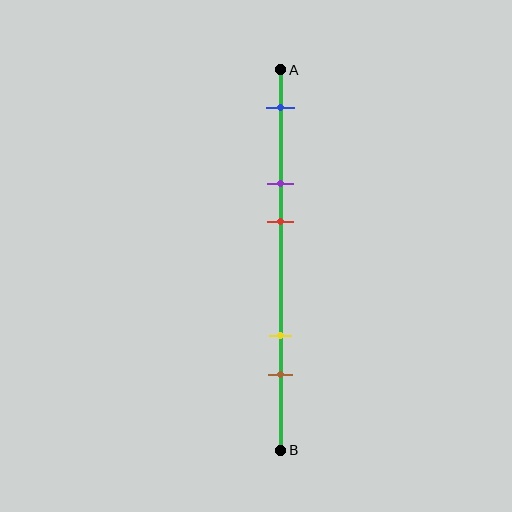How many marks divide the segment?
There are 5 marks dividing the segment.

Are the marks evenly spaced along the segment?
No, the marks are not evenly spaced.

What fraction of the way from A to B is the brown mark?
The brown mark is approximately 80% (0.8) of the way from A to B.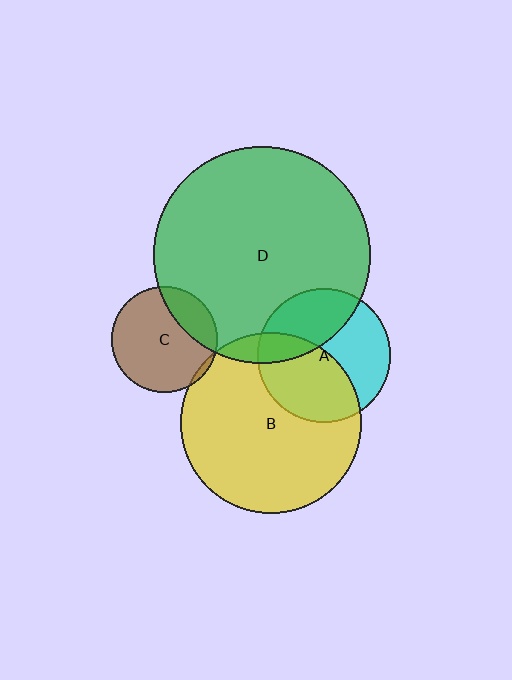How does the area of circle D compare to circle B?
Approximately 1.4 times.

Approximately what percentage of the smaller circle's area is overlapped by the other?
Approximately 20%.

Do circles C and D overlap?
Yes.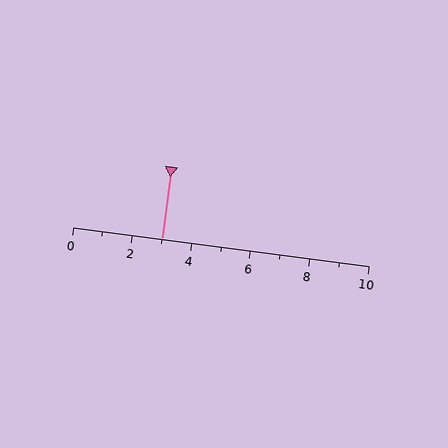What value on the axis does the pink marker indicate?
The marker indicates approximately 3.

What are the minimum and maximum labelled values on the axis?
The axis runs from 0 to 10.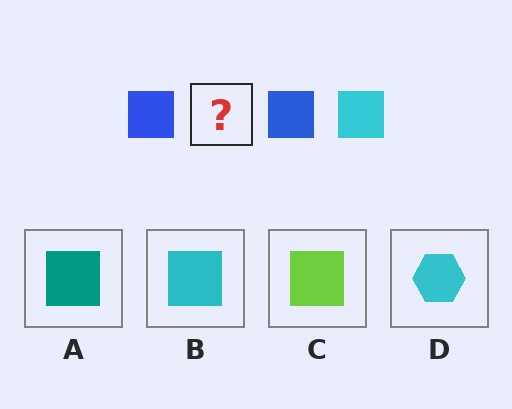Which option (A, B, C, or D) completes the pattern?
B.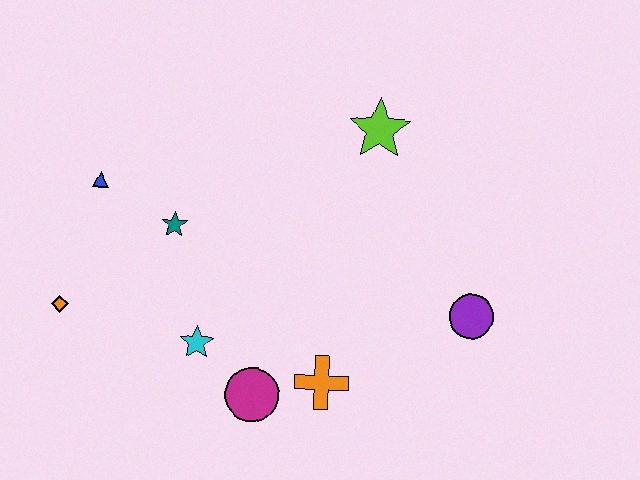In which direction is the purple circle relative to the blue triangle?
The purple circle is to the right of the blue triangle.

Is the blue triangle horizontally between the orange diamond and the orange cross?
Yes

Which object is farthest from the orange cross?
The blue triangle is farthest from the orange cross.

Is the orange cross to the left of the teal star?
No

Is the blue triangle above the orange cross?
Yes